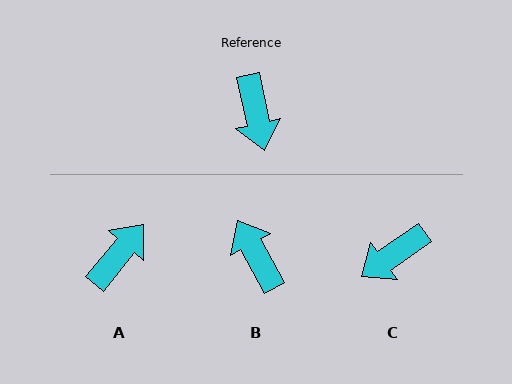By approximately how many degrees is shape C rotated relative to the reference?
Approximately 67 degrees clockwise.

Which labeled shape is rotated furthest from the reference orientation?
B, about 163 degrees away.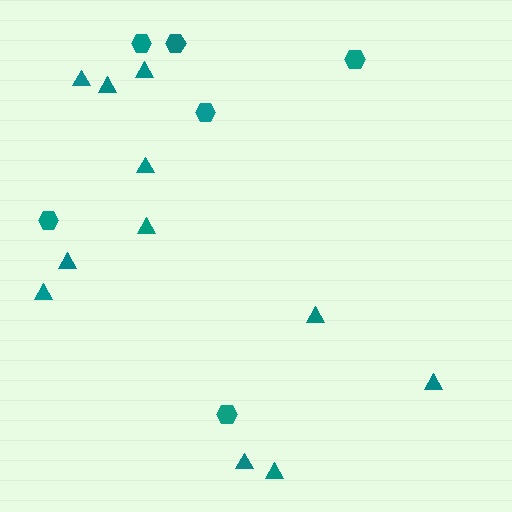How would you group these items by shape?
There are 2 groups: one group of hexagons (6) and one group of triangles (11).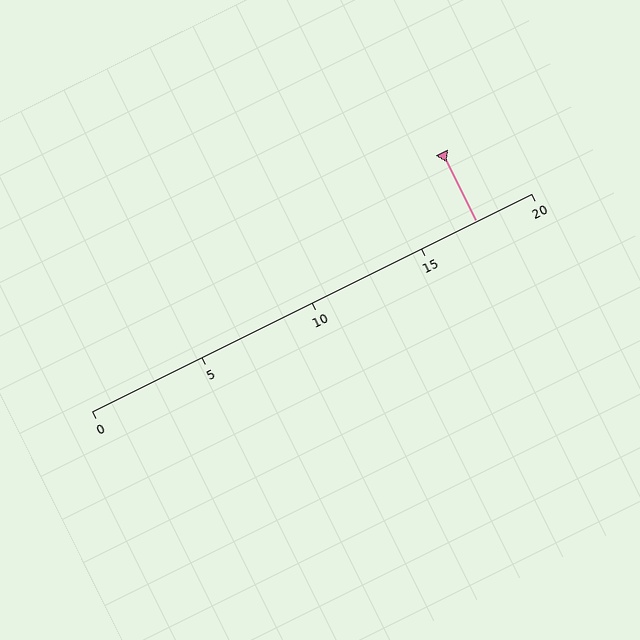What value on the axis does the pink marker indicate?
The marker indicates approximately 17.5.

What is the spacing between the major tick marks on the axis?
The major ticks are spaced 5 apart.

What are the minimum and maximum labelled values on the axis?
The axis runs from 0 to 20.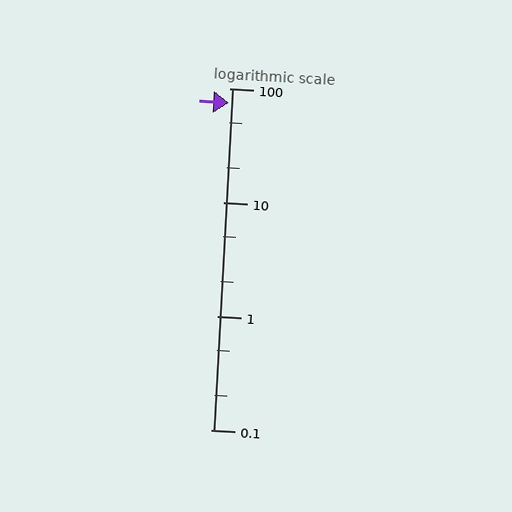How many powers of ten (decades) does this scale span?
The scale spans 3 decades, from 0.1 to 100.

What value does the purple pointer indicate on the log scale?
The pointer indicates approximately 75.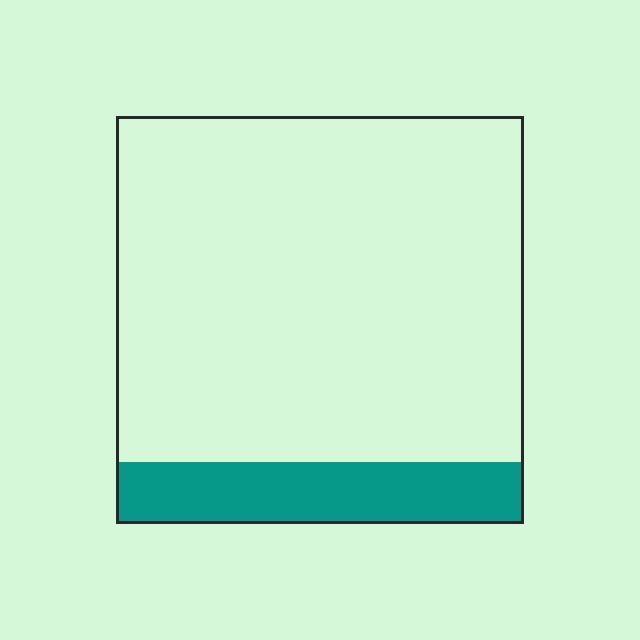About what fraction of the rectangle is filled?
About one sixth (1/6).